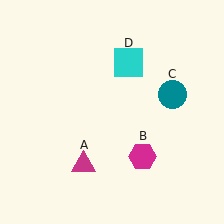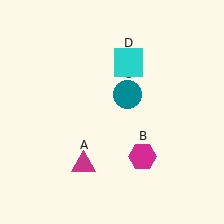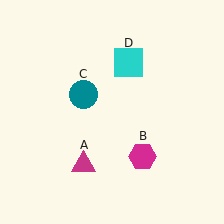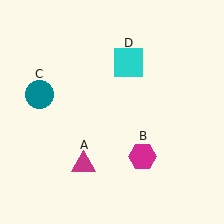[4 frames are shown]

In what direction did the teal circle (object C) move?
The teal circle (object C) moved left.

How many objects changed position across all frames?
1 object changed position: teal circle (object C).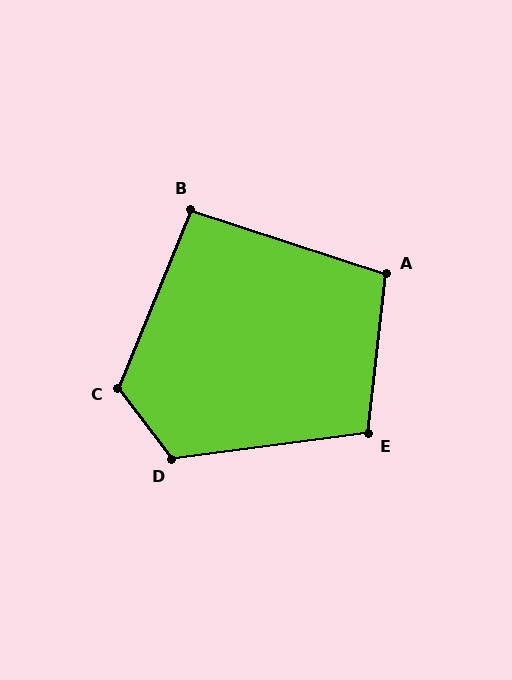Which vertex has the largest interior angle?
C, at approximately 121 degrees.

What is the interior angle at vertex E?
Approximately 104 degrees (obtuse).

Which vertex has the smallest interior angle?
B, at approximately 94 degrees.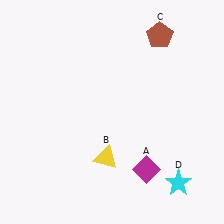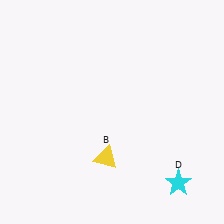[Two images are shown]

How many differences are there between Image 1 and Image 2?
There are 2 differences between the two images.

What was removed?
The brown pentagon (C), the magenta diamond (A) were removed in Image 2.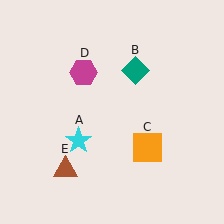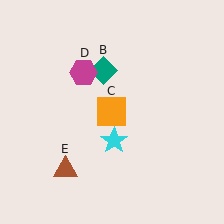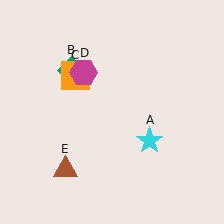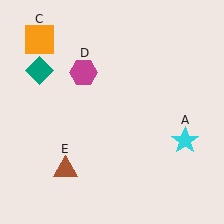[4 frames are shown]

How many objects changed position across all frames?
3 objects changed position: cyan star (object A), teal diamond (object B), orange square (object C).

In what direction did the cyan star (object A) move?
The cyan star (object A) moved right.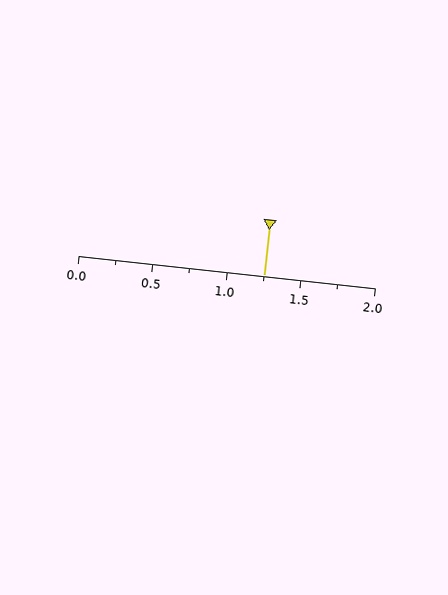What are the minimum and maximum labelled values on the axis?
The axis runs from 0.0 to 2.0.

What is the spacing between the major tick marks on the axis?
The major ticks are spaced 0.5 apart.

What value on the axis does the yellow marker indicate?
The marker indicates approximately 1.25.